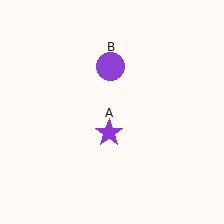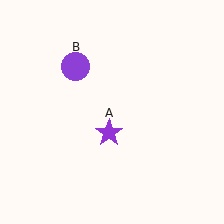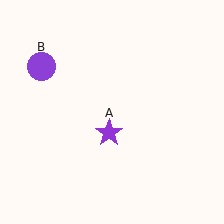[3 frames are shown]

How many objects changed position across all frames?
1 object changed position: purple circle (object B).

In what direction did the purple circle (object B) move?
The purple circle (object B) moved left.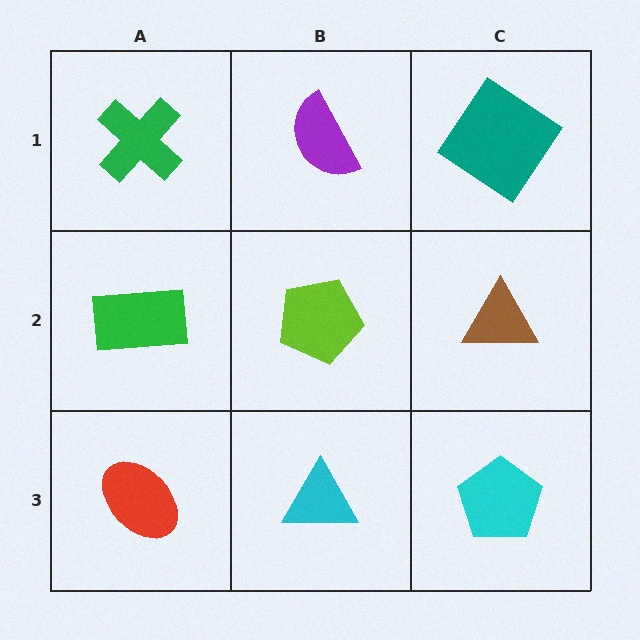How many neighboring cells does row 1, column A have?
2.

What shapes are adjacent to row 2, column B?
A purple semicircle (row 1, column B), a cyan triangle (row 3, column B), a green rectangle (row 2, column A), a brown triangle (row 2, column C).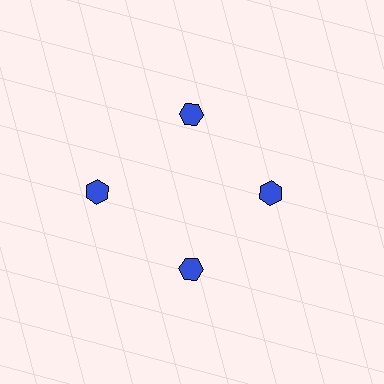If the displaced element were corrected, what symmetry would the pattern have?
It would have 4-fold rotational symmetry — the pattern would map onto itself every 90 degrees.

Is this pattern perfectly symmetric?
No. The 4 blue hexagons are arranged in a ring, but one element near the 9 o'clock position is pushed outward from the center, breaking the 4-fold rotational symmetry.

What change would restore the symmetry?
The symmetry would be restored by moving it inward, back onto the ring so that all 4 hexagons sit at equal angles and equal distance from the center.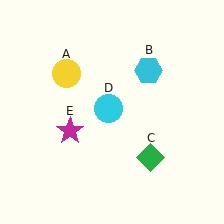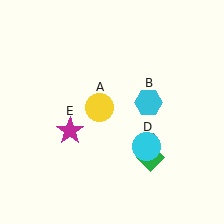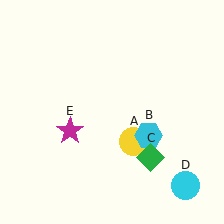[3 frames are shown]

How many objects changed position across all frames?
3 objects changed position: yellow circle (object A), cyan hexagon (object B), cyan circle (object D).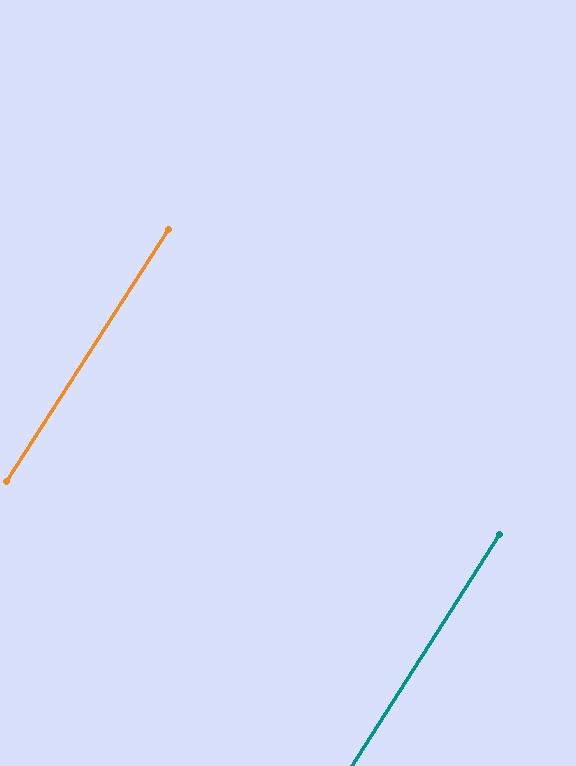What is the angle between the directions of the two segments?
Approximately 0 degrees.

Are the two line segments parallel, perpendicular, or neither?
Parallel — their directions differ by only 0.2°.